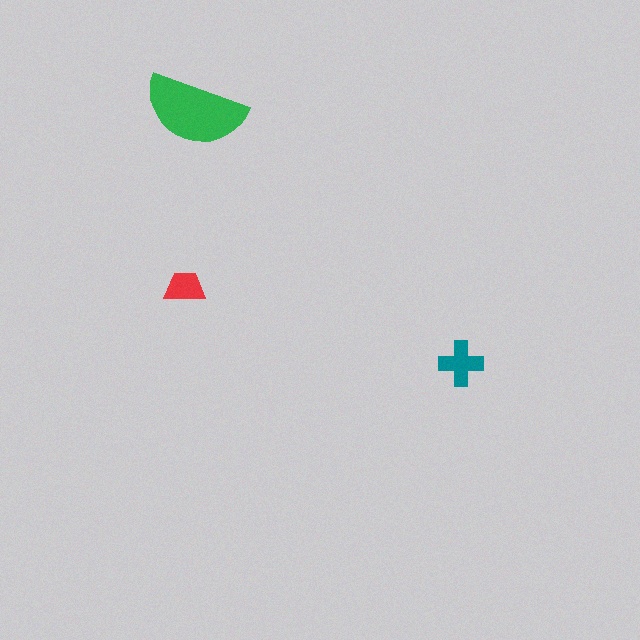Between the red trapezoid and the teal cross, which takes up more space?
The teal cross.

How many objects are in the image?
There are 3 objects in the image.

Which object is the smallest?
The red trapezoid.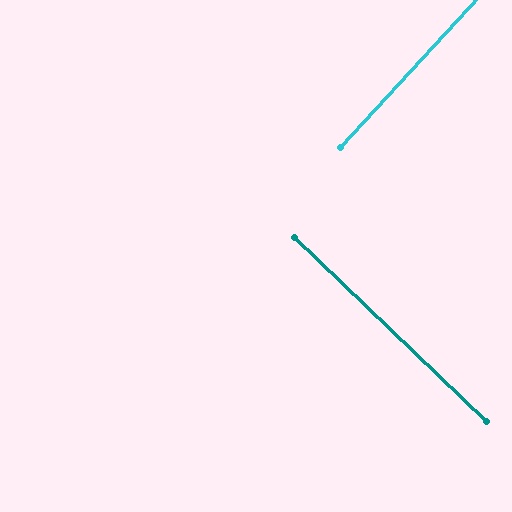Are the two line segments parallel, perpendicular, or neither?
Perpendicular — they meet at approximately 89°.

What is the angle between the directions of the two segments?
Approximately 89 degrees.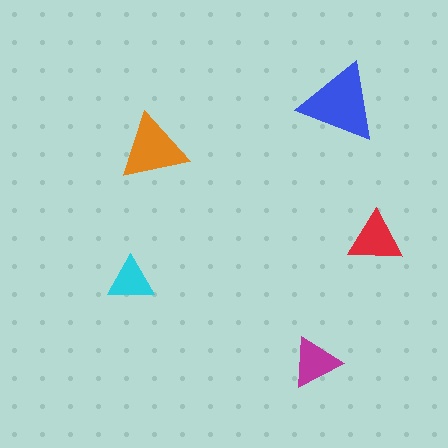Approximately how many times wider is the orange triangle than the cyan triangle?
About 1.5 times wider.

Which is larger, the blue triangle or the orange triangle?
The blue one.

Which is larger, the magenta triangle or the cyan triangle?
The magenta one.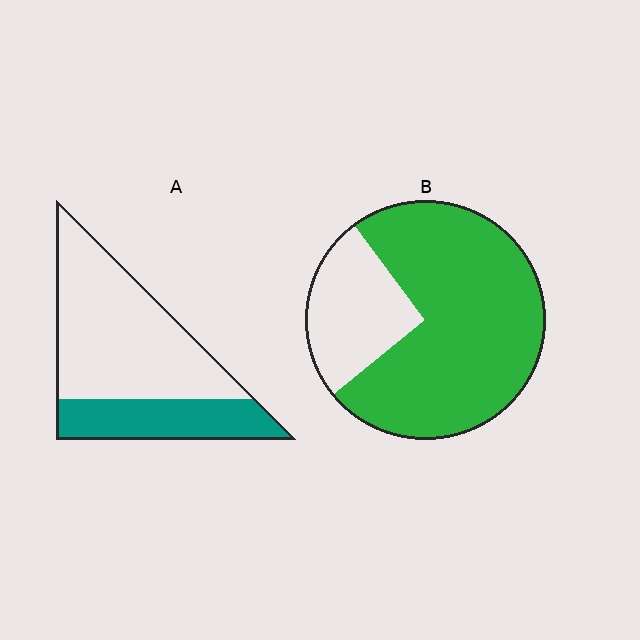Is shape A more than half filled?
No.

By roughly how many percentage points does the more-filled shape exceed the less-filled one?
By roughly 45 percentage points (B over A).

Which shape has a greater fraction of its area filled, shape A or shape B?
Shape B.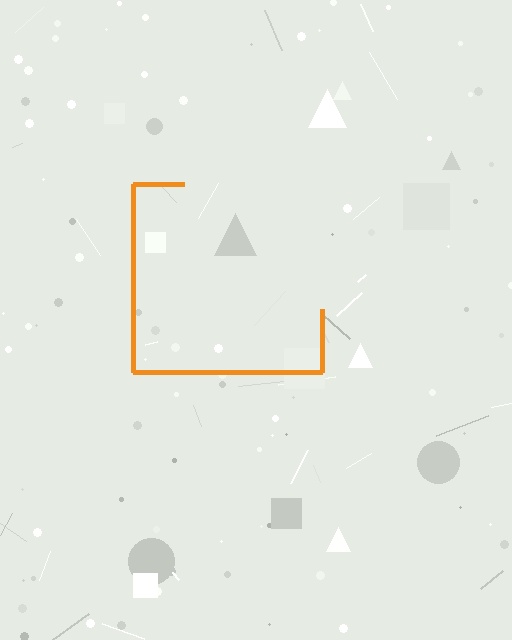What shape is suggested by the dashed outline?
The dashed outline suggests a square.